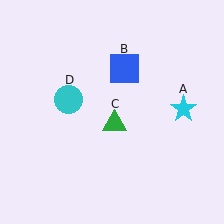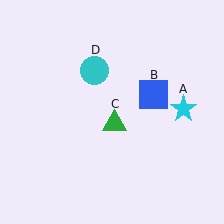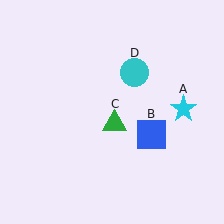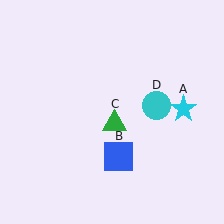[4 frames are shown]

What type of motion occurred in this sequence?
The blue square (object B), cyan circle (object D) rotated clockwise around the center of the scene.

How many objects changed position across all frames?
2 objects changed position: blue square (object B), cyan circle (object D).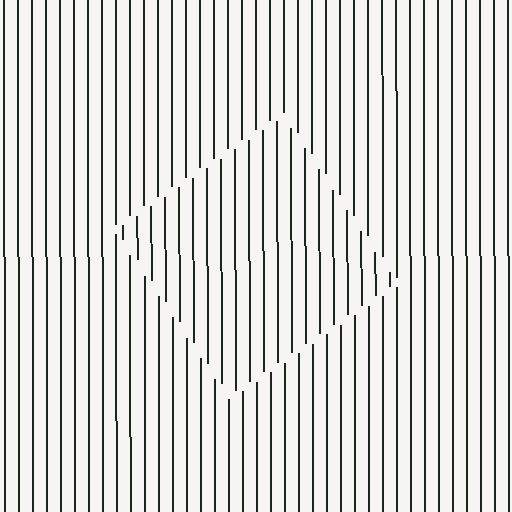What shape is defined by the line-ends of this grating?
An illusory square. The interior of the shape contains the same grating, shifted by half a period — the contour is defined by the phase discontinuity where line-ends from the inner and outer gratings abut.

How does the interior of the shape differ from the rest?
The interior of the shape contains the same grating, shifted by half a period — the contour is defined by the phase discontinuity where line-ends from the inner and outer gratings abut.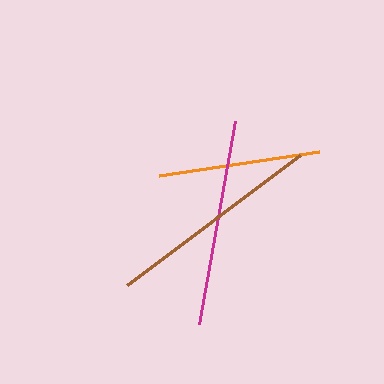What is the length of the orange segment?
The orange segment is approximately 162 pixels long.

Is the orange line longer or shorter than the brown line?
The brown line is longer than the orange line.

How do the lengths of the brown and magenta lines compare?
The brown and magenta lines are approximately the same length.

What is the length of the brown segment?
The brown segment is approximately 216 pixels long.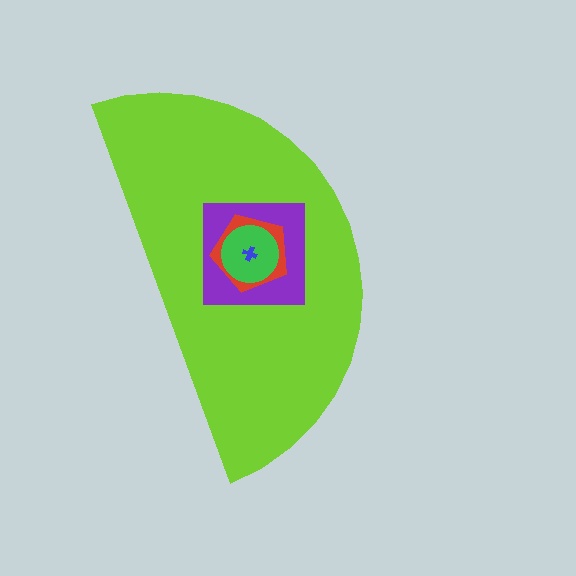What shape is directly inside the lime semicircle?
The purple square.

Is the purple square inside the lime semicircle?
Yes.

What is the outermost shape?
The lime semicircle.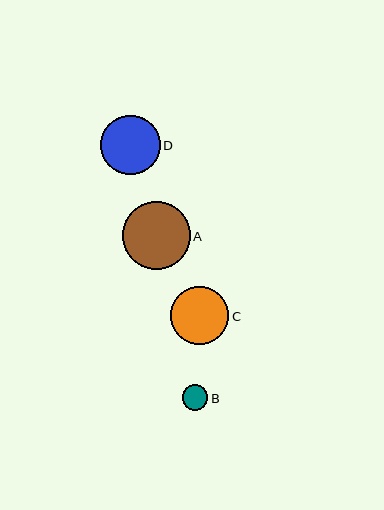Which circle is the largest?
Circle A is the largest with a size of approximately 68 pixels.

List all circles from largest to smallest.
From largest to smallest: A, D, C, B.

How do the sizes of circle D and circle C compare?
Circle D and circle C are approximately the same size.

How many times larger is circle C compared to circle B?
Circle C is approximately 2.3 times the size of circle B.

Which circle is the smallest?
Circle B is the smallest with a size of approximately 25 pixels.